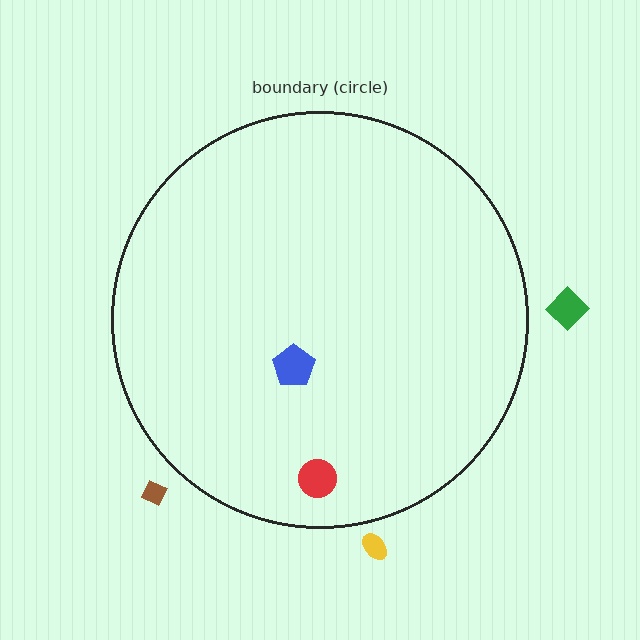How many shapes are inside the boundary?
2 inside, 3 outside.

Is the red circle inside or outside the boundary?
Inside.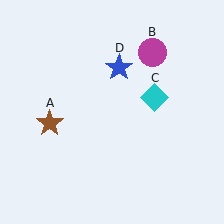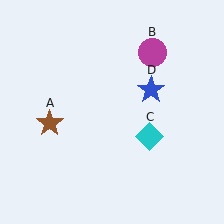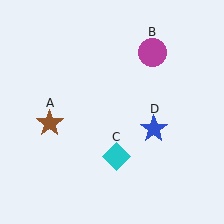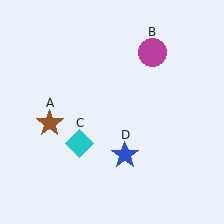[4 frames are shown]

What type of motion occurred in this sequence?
The cyan diamond (object C), blue star (object D) rotated clockwise around the center of the scene.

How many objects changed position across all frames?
2 objects changed position: cyan diamond (object C), blue star (object D).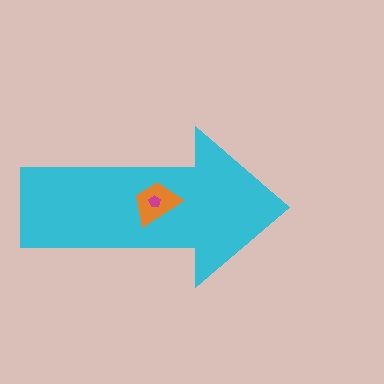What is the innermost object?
The magenta pentagon.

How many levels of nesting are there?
3.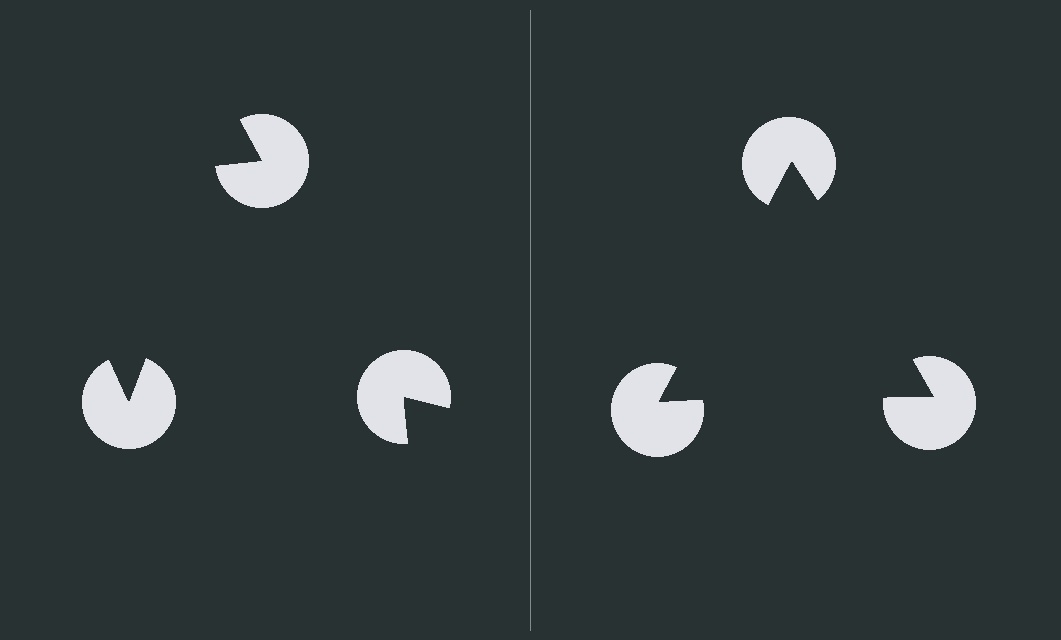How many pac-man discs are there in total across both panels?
6 — 3 on each side.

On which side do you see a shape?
An illusory triangle appears on the right side. On the left side the wedge cuts are rotated, so no coherent shape forms.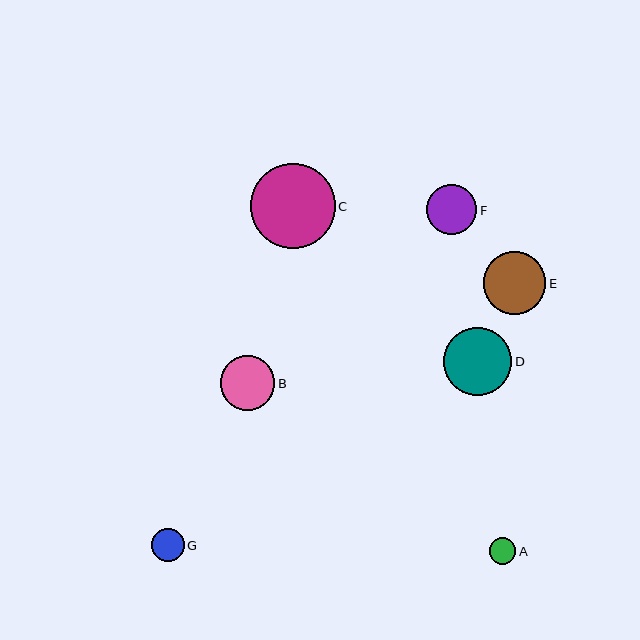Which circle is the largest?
Circle C is the largest with a size of approximately 85 pixels.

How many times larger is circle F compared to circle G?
Circle F is approximately 1.5 times the size of circle G.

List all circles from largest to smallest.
From largest to smallest: C, D, E, B, F, G, A.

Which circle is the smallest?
Circle A is the smallest with a size of approximately 26 pixels.